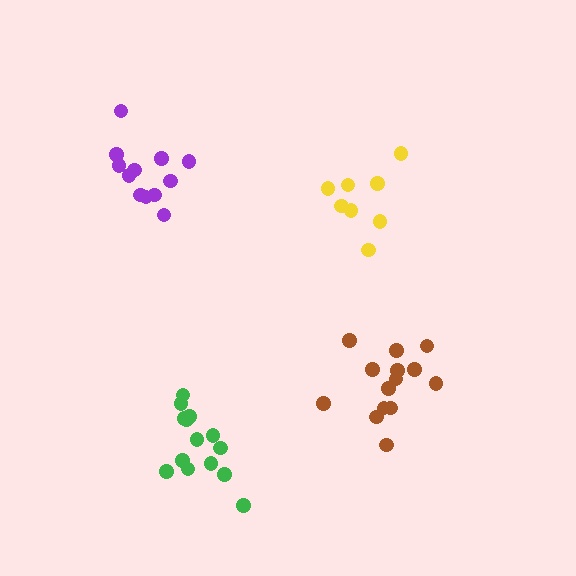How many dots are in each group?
Group 1: 8 dots, Group 2: 12 dots, Group 3: 14 dots, Group 4: 14 dots (48 total).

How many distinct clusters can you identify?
There are 4 distinct clusters.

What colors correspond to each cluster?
The clusters are colored: yellow, purple, brown, green.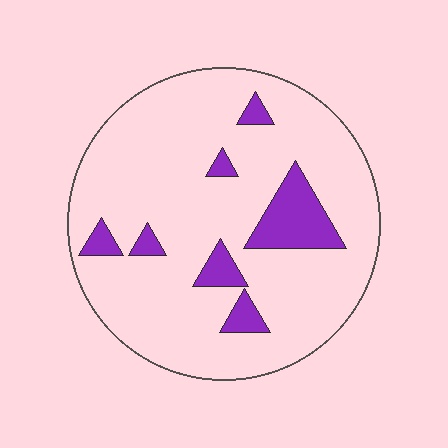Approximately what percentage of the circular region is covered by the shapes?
Approximately 15%.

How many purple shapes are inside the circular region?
7.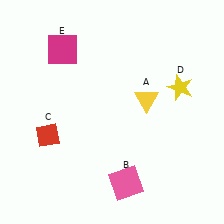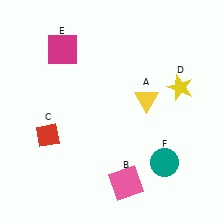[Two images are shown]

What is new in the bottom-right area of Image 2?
A teal circle (F) was added in the bottom-right area of Image 2.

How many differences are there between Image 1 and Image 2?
There is 1 difference between the two images.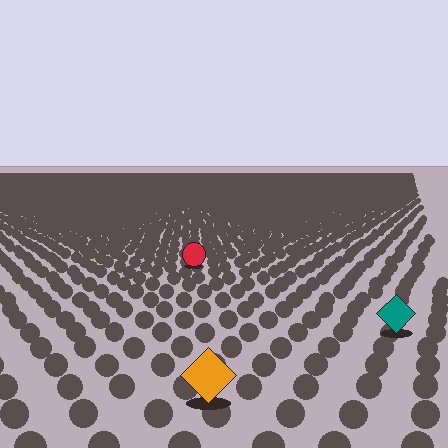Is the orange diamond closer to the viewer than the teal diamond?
Yes. The orange diamond is closer — you can tell from the texture gradient: the ground texture is coarser near it.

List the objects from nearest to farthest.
From nearest to farthest: the orange diamond, the teal diamond, the red circle.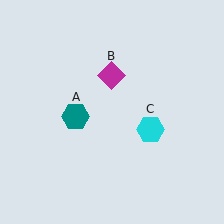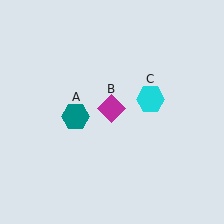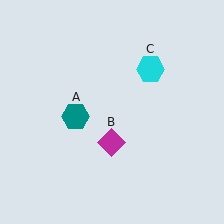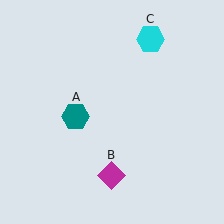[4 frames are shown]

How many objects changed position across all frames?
2 objects changed position: magenta diamond (object B), cyan hexagon (object C).